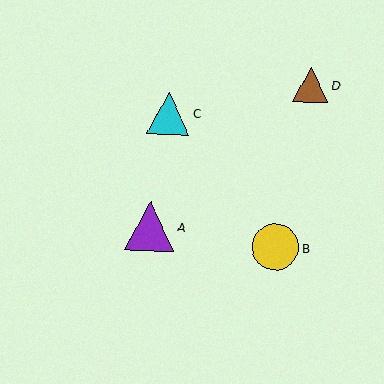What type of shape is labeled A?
Shape A is a purple triangle.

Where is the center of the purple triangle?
The center of the purple triangle is at (150, 226).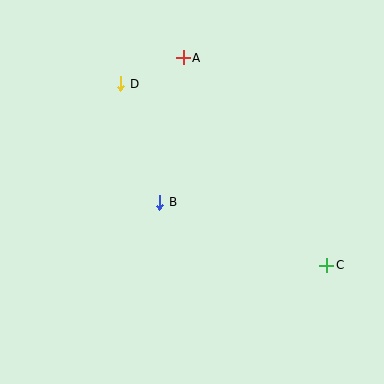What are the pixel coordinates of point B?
Point B is at (160, 202).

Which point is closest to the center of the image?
Point B at (160, 202) is closest to the center.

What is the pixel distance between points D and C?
The distance between D and C is 275 pixels.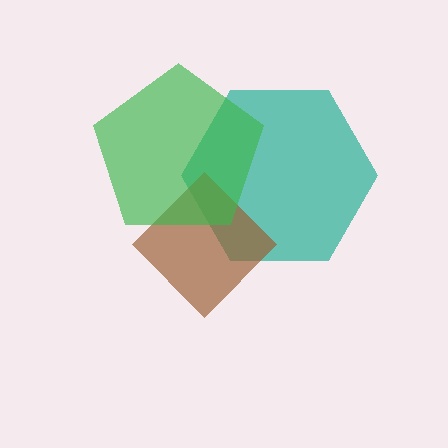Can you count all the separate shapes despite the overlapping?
Yes, there are 3 separate shapes.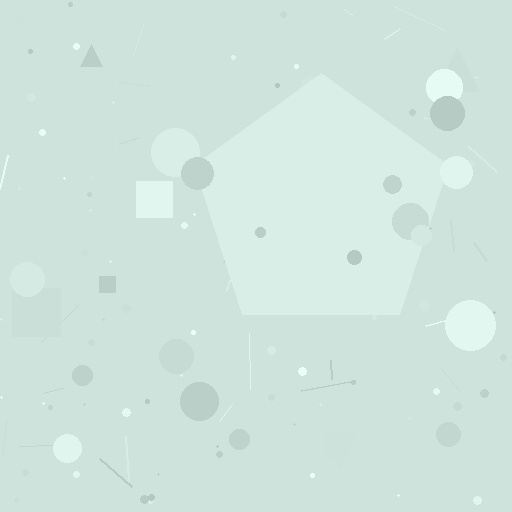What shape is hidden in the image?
A pentagon is hidden in the image.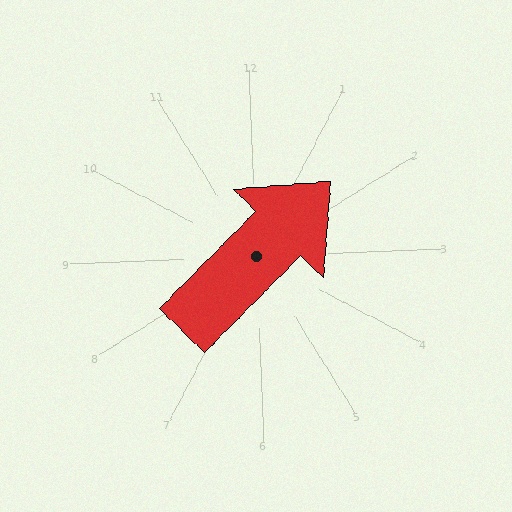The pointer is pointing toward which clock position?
Roughly 2 o'clock.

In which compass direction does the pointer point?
Northeast.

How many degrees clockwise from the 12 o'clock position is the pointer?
Approximately 47 degrees.